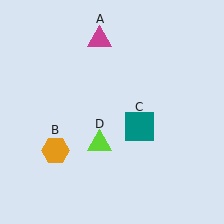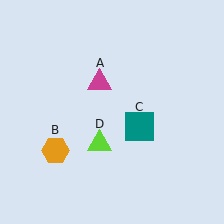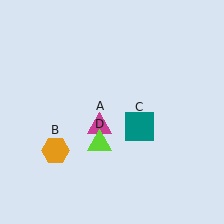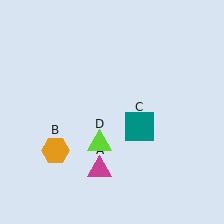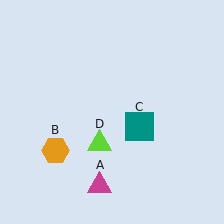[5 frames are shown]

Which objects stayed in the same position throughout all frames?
Orange hexagon (object B) and teal square (object C) and lime triangle (object D) remained stationary.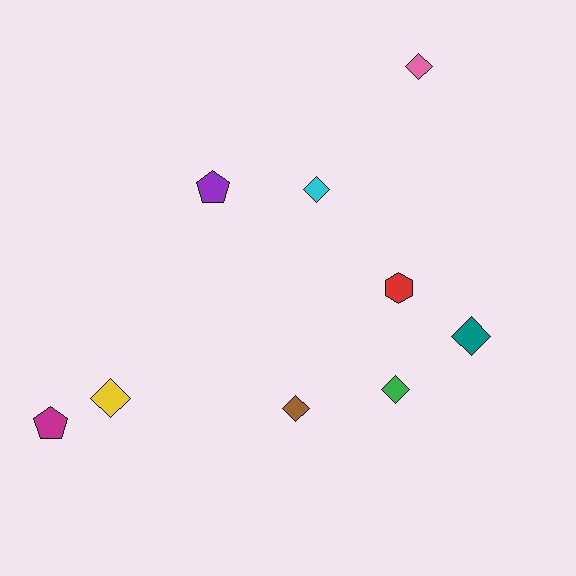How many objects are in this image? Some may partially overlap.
There are 9 objects.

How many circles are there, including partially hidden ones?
There are no circles.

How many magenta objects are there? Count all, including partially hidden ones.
There is 1 magenta object.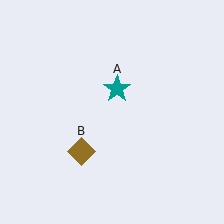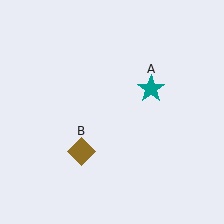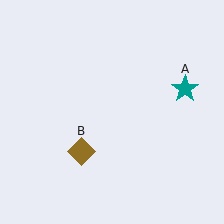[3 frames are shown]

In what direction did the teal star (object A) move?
The teal star (object A) moved right.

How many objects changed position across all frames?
1 object changed position: teal star (object A).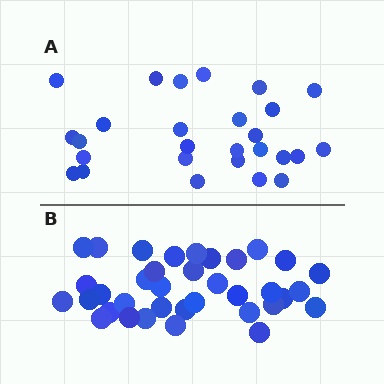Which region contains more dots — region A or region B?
Region B (the bottom region) has more dots.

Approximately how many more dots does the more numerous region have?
Region B has roughly 8 or so more dots than region A.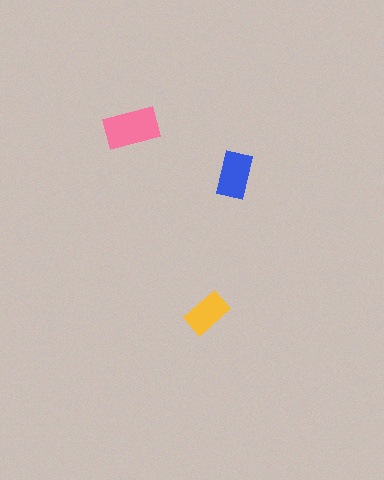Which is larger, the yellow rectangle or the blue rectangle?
The blue one.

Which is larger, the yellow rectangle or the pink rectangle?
The pink one.